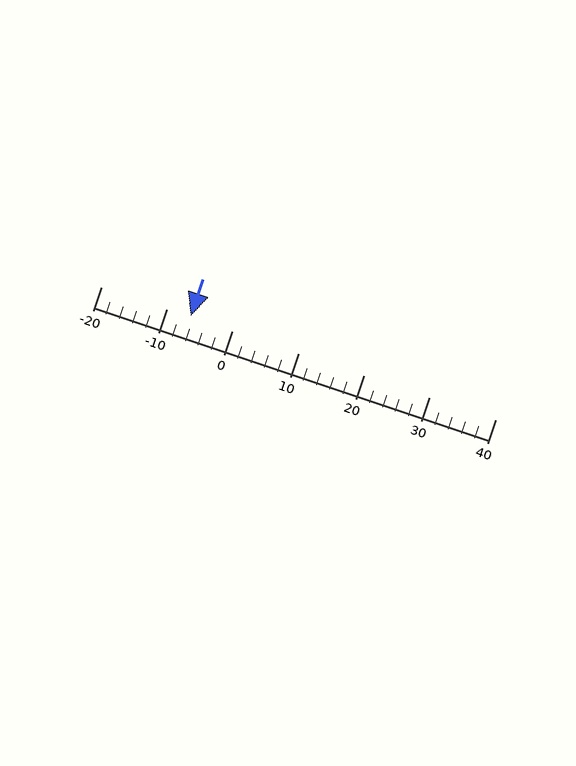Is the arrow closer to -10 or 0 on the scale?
The arrow is closer to -10.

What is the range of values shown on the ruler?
The ruler shows values from -20 to 40.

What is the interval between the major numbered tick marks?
The major tick marks are spaced 10 units apart.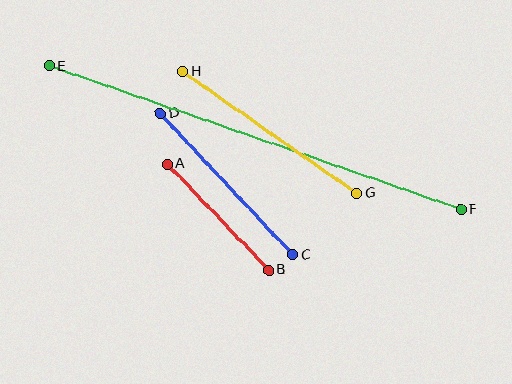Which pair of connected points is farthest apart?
Points E and F are farthest apart.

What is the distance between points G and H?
The distance is approximately 212 pixels.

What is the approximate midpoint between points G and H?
The midpoint is at approximately (270, 132) pixels.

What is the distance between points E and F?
The distance is approximately 436 pixels.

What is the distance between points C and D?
The distance is approximately 194 pixels.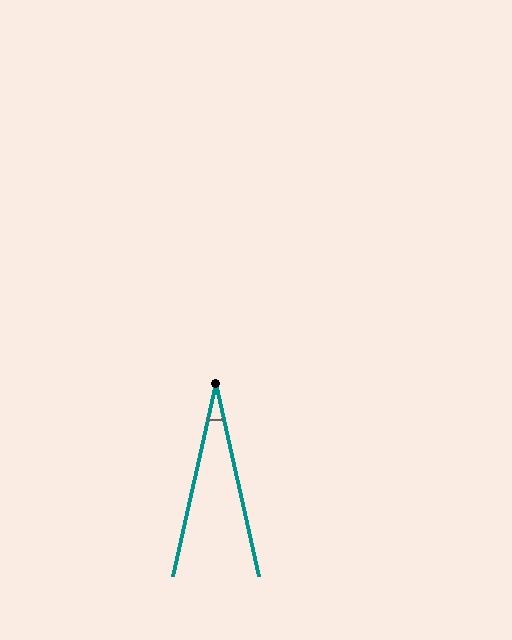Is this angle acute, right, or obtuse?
It is acute.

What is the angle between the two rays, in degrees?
Approximately 25 degrees.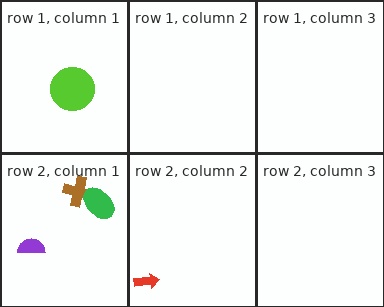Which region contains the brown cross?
The row 2, column 1 region.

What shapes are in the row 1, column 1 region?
The lime circle.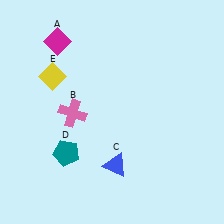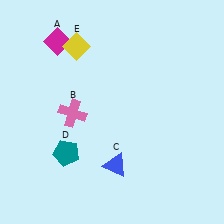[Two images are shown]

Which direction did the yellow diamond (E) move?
The yellow diamond (E) moved up.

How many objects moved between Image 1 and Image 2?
1 object moved between the two images.